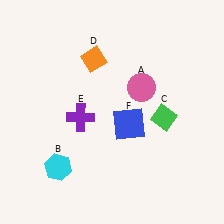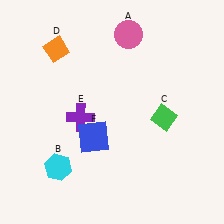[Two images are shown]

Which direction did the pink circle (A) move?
The pink circle (A) moved up.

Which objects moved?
The objects that moved are: the pink circle (A), the orange diamond (D), the blue square (F).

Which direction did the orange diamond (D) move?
The orange diamond (D) moved left.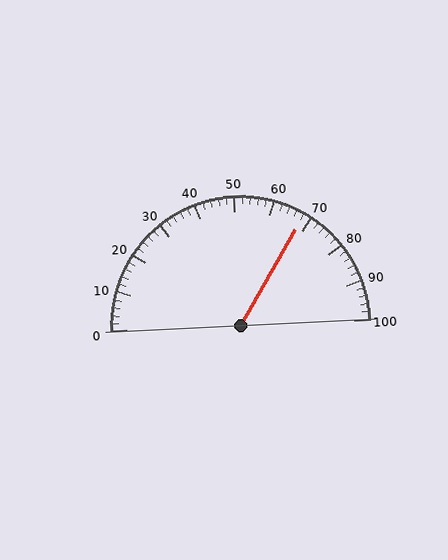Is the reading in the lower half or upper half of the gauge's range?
The reading is in the upper half of the range (0 to 100).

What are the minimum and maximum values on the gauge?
The gauge ranges from 0 to 100.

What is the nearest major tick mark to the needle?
The nearest major tick mark is 70.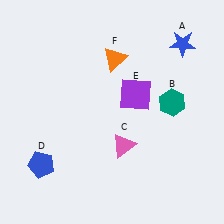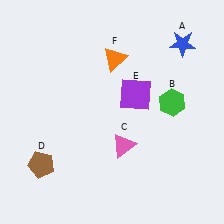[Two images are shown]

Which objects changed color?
B changed from teal to green. D changed from blue to brown.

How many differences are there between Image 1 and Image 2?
There are 2 differences between the two images.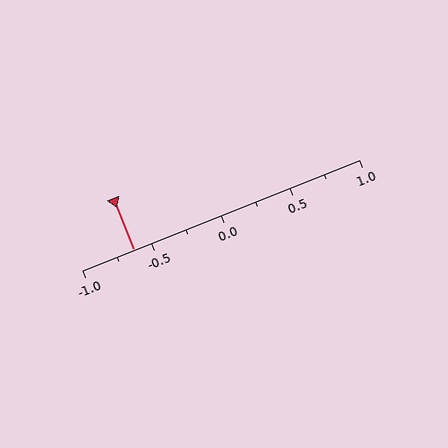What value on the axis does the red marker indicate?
The marker indicates approximately -0.62.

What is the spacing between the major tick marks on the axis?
The major ticks are spaced 0.5 apart.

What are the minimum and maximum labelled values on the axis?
The axis runs from -1.0 to 1.0.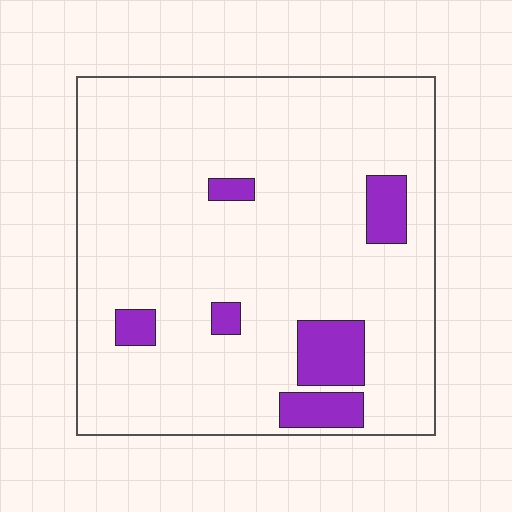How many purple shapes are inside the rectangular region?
6.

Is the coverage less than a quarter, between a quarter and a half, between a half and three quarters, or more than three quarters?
Less than a quarter.